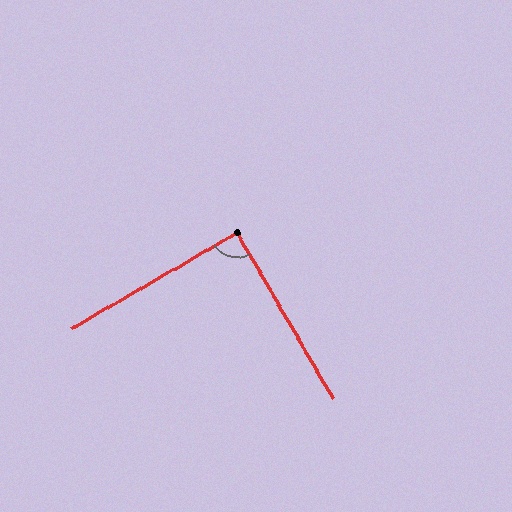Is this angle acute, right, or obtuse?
It is approximately a right angle.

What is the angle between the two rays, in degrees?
Approximately 90 degrees.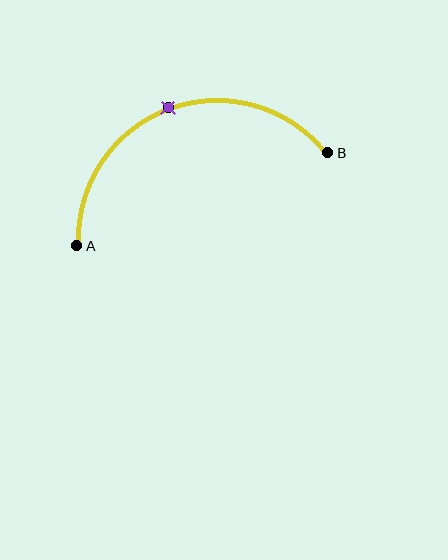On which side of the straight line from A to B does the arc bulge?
The arc bulges above the straight line connecting A and B.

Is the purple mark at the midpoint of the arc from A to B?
Yes. The purple mark lies on the arc at equal arc-length from both A and B — it is the arc midpoint.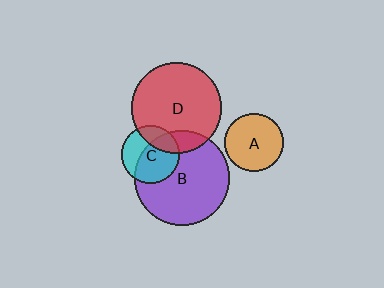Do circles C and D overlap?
Yes.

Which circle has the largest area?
Circle B (purple).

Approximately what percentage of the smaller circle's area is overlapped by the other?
Approximately 25%.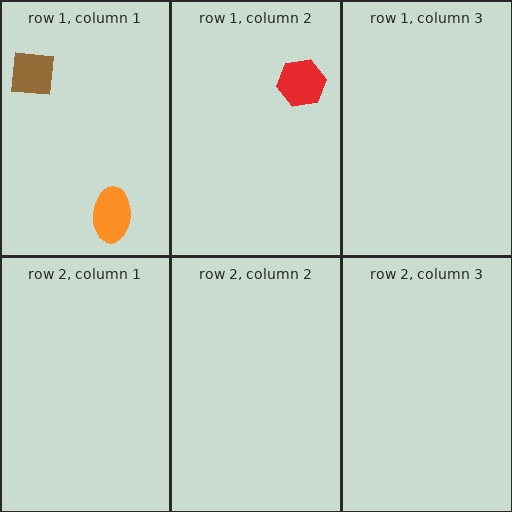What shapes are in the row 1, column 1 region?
The brown square, the orange ellipse.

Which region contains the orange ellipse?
The row 1, column 1 region.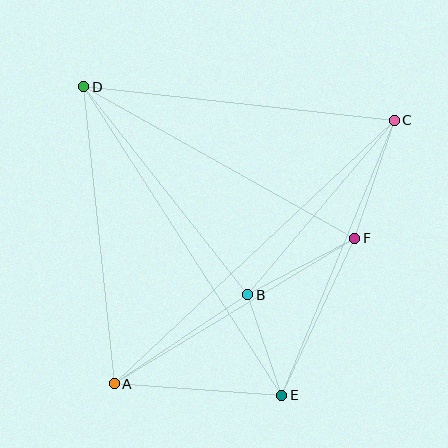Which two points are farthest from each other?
Points A and C are farthest from each other.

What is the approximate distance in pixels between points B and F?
The distance between B and F is approximately 121 pixels.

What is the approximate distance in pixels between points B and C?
The distance between B and C is approximately 228 pixels.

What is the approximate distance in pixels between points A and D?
The distance between A and D is approximately 299 pixels.